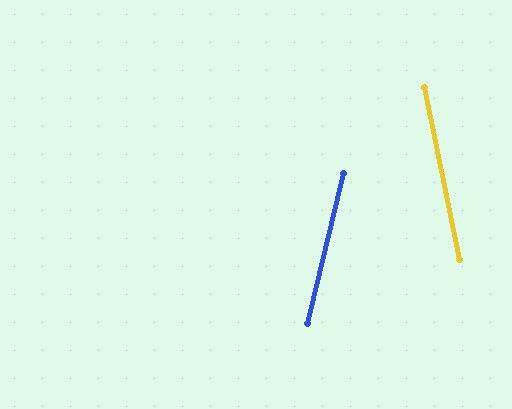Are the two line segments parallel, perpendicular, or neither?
Neither parallel nor perpendicular — they differ by about 25°.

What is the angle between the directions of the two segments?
Approximately 25 degrees.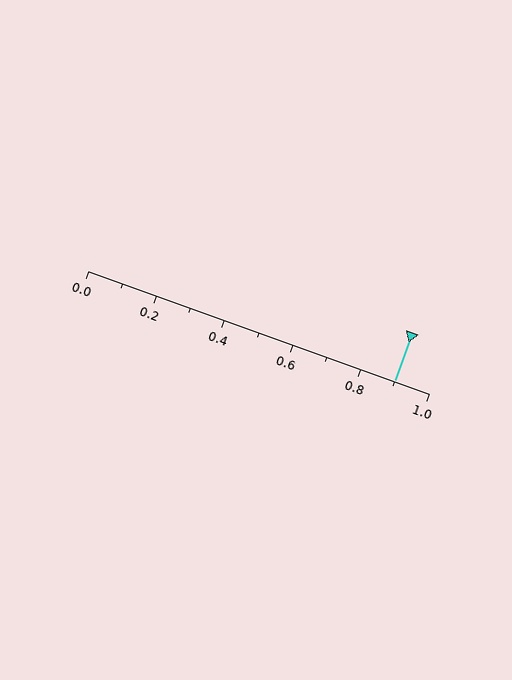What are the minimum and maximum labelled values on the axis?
The axis runs from 0.0 to 1.0.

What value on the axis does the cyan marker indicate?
The marker indicates approximately 0.9.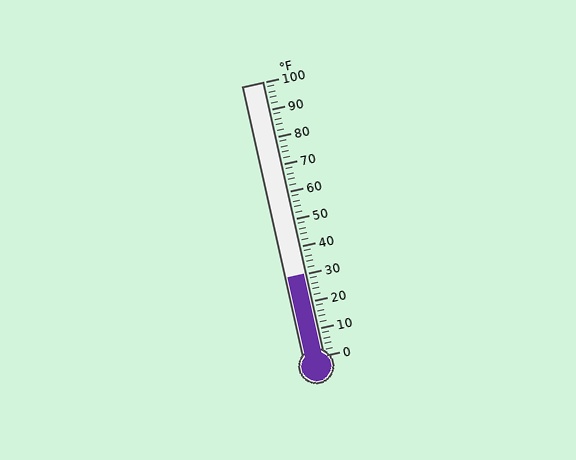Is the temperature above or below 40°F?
The temperature is below 40°F.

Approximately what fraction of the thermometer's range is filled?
The thermometer is filled to approximately 30% of its range.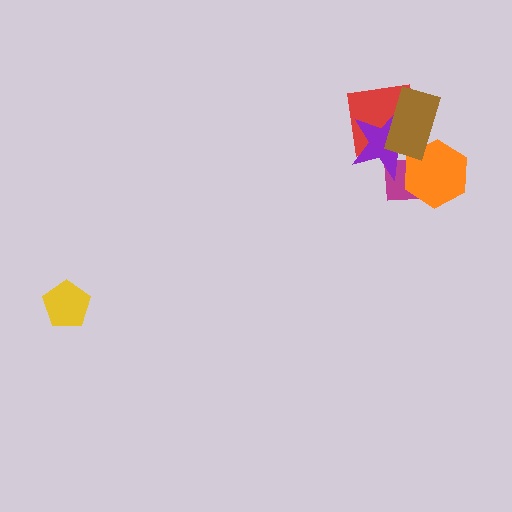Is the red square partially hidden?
Yes, it is partially covered by another shape.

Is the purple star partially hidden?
Yes, it is partially covered by another shape.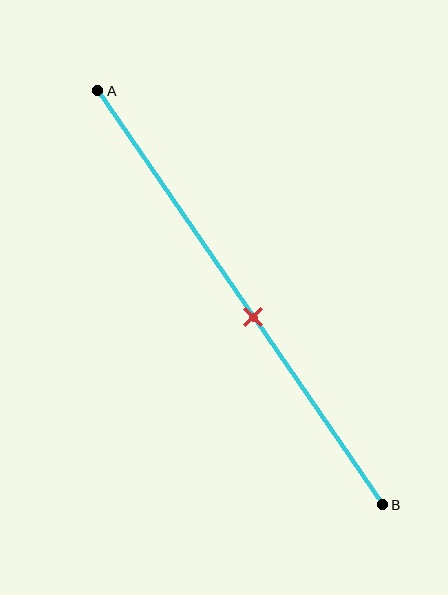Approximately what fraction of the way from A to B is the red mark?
The red mark is approximately 55% of the way from A to B.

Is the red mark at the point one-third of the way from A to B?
No, the mark is at about 55% from A, not at the 33% one-third point.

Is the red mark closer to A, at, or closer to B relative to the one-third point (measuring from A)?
The red mark is closer to point B than the one-third point of segment AB.